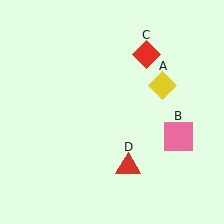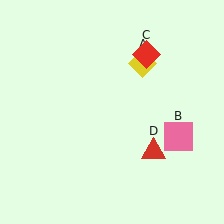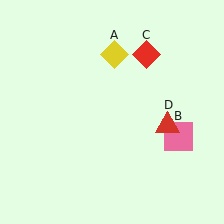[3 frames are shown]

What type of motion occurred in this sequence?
The yellow diamond (object A), red triangle (object D) rotated counterclockwise around the center of the scene.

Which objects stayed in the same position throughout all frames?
Pink square (object B) and red diamond (object C) remained stationary.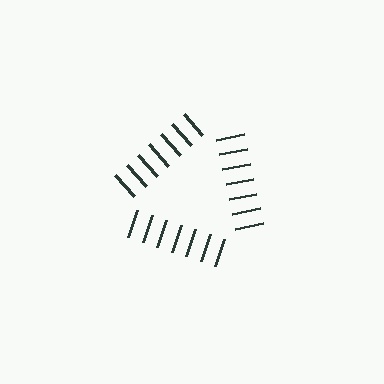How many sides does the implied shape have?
3 sides — the line-ends trace a triangle.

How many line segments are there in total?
21 — 7 along each of the 3 edges.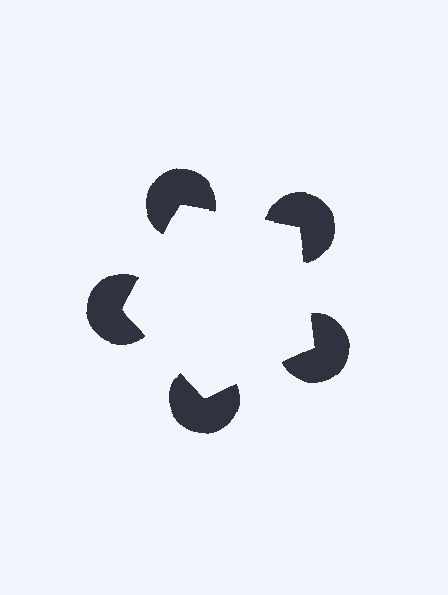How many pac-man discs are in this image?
There are 5 — one at each vertex of the illusory pentagon.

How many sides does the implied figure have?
5 sides.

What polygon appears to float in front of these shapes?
An illusory pentagon — its edges are inferred from the aligned wedge cuts in the pac-man discs, not physically drawn.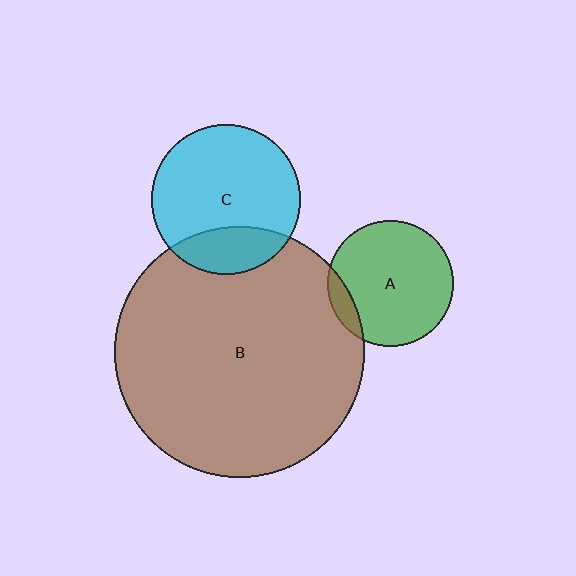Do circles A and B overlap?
Yes.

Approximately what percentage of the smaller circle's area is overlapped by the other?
Approximately 10%.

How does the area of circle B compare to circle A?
Approximately 4.0 times.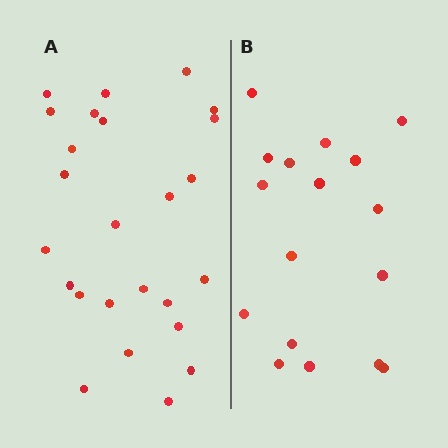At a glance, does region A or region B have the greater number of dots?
Region A (the left region) has more dots.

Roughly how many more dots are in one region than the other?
Region A has roughly 8 or so more dots than region B.